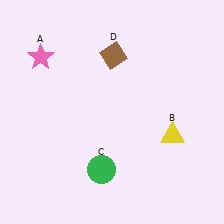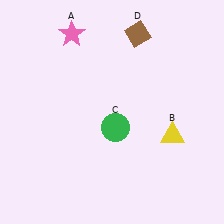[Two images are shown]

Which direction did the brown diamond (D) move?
The brown diamond (D) moved right.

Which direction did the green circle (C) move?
The green circle (C) moved up.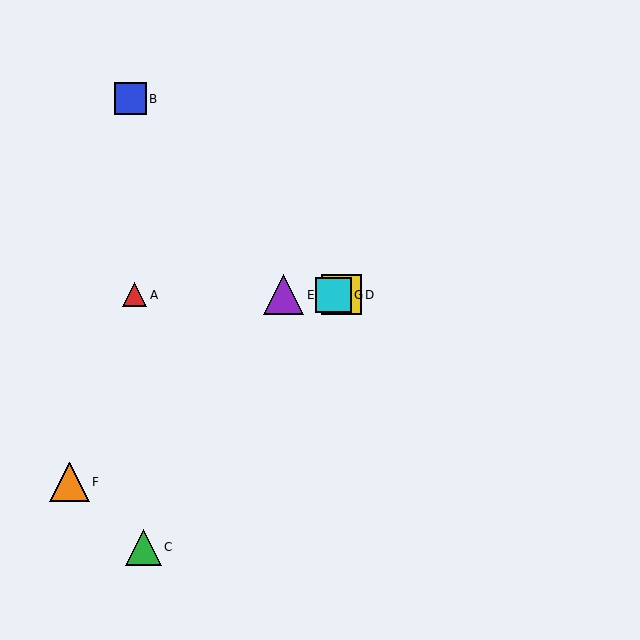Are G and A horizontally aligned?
Yes, both are at y≈295.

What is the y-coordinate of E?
Object E is at y≈295.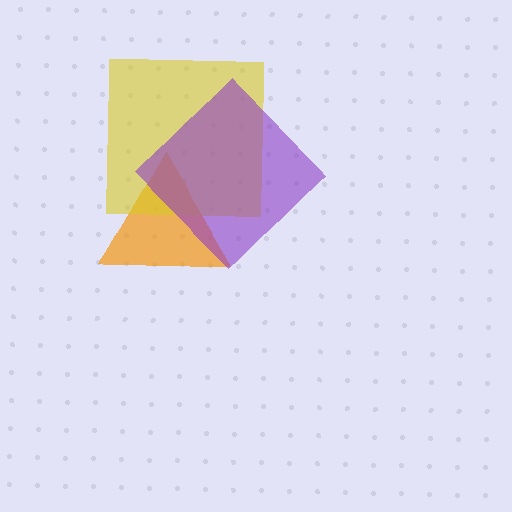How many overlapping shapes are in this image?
There are 3 overlapping shapes in the image.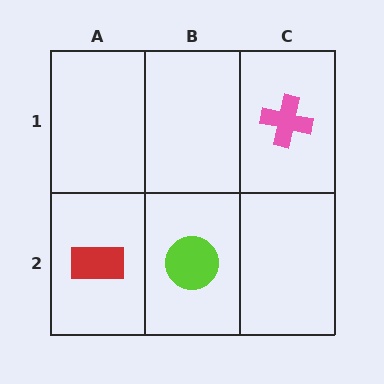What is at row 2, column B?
A lime circle.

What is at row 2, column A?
A red rectangle.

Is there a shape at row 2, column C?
No, that cell is empty.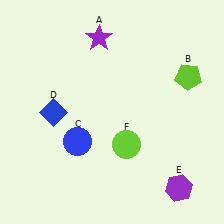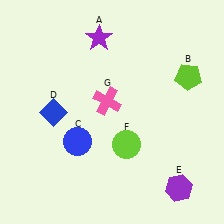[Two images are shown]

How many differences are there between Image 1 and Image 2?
There is 1 difference between the two images.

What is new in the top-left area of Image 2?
A pink cross (G) was added in the top-left area of Image 2.